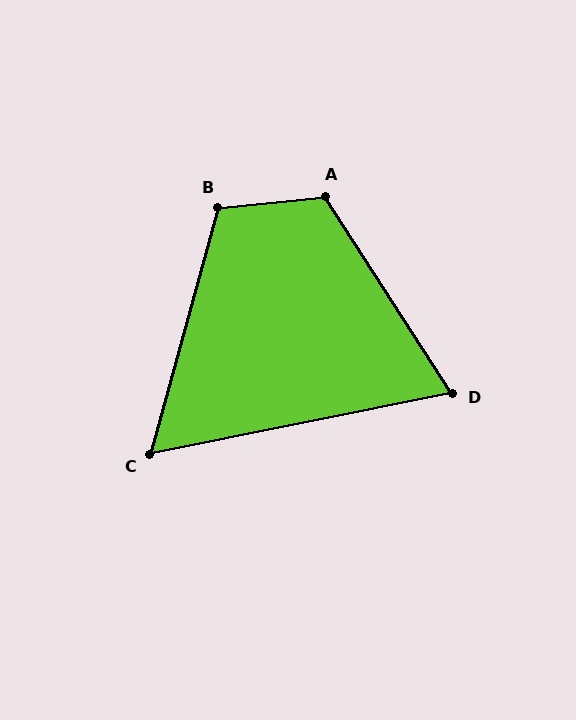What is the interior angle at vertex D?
Approximately 69 degrees (acute).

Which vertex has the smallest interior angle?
C, at approximately 63 degrees.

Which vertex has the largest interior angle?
A, at approximately 117 degrees.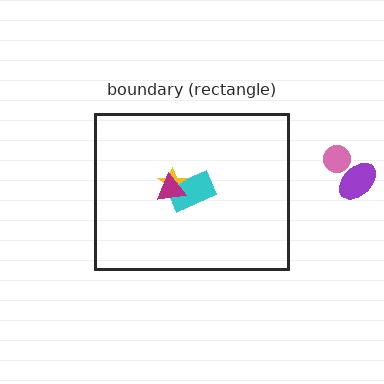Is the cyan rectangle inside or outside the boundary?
Inside.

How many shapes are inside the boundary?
3 inside, 2 outside.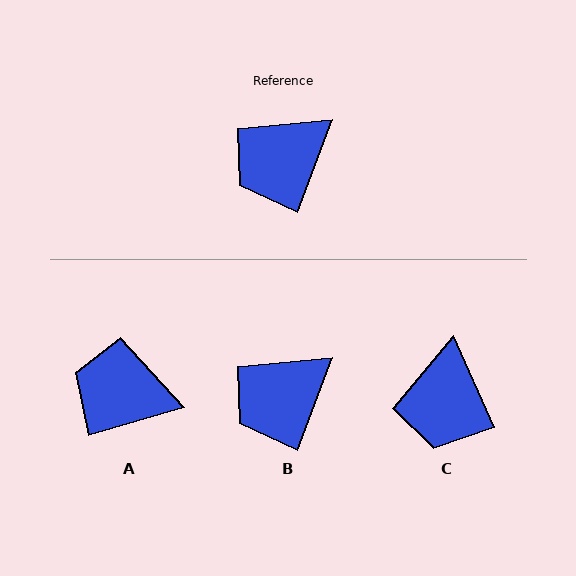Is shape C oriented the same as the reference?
No, it is off by about 44 degrees.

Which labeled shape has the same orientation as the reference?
B.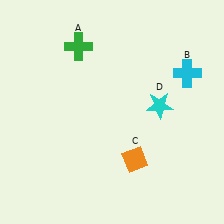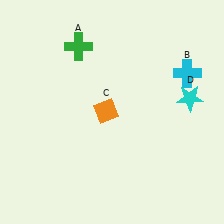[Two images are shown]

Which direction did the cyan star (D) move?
The cyan star (D) moved right.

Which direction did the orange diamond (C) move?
The orange diamond (C) moved up.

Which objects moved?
The objects that moved are: the orange diamond (C), the cyan star (D).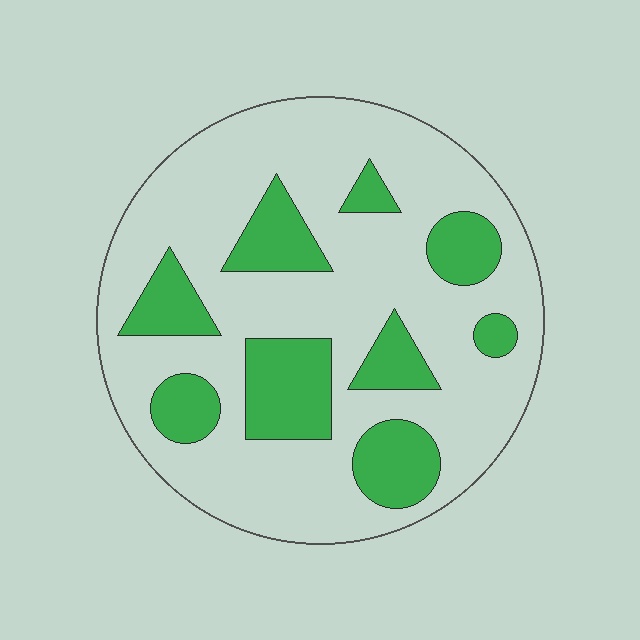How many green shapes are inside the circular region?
9.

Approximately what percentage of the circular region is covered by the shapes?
Approximately 25%.